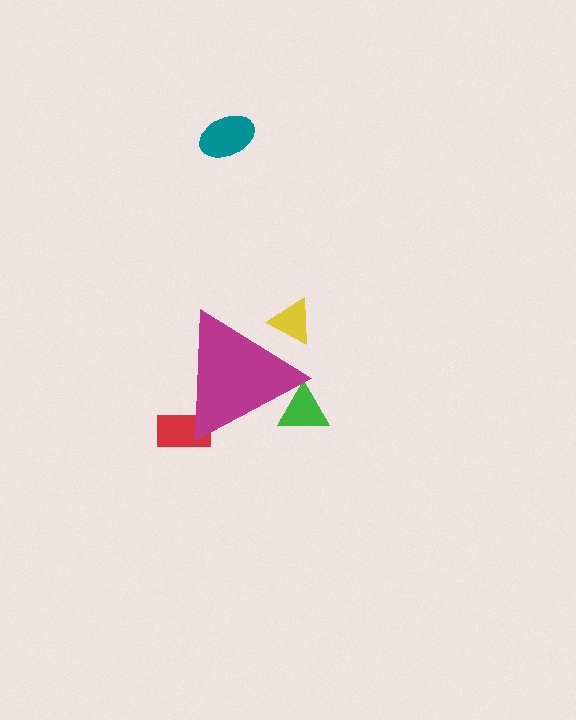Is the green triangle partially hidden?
Yes, the green triangle is partially hidden behind the magenta triangle.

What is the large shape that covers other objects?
A magenta triangle.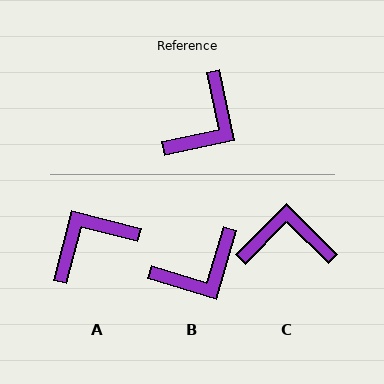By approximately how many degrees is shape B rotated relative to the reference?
Approximately 29 degrees clockwise.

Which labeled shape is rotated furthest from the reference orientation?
A, about 154 degrees away.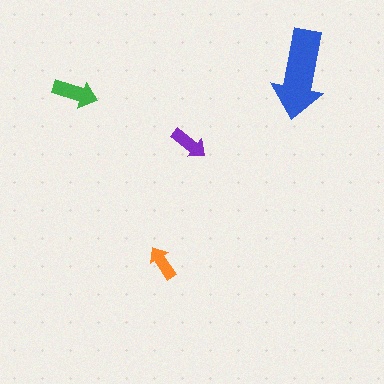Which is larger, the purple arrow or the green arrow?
The green one.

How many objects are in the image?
There are 4 objects in the image.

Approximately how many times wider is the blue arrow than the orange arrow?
About 2.5 times wider.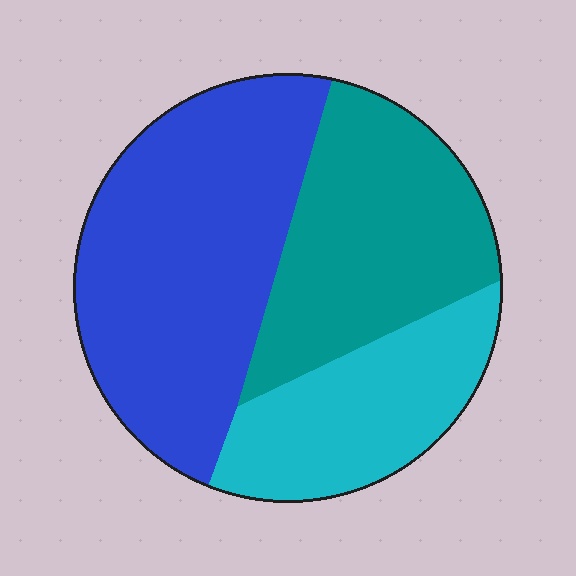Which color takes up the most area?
Blue, at roughly 45%.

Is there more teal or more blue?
Blue.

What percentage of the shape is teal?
Teal takes up about one third (1/3) of the shape.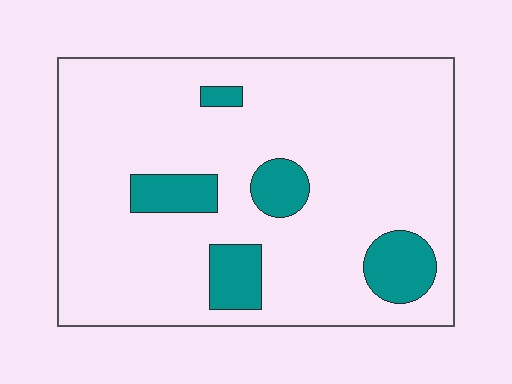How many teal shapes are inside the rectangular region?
5.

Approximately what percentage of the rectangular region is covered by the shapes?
Approximately 15%.